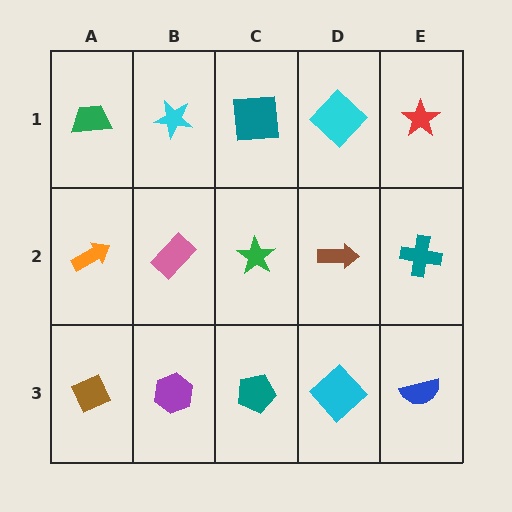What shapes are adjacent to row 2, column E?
A red star (row 1, column E), a blue semicircle (row 3, column E), a brown arrow (row 2, column D).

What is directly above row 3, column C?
A green star.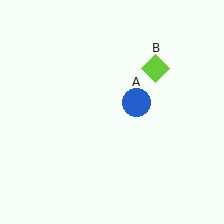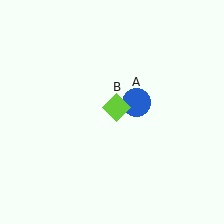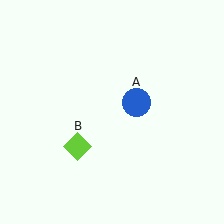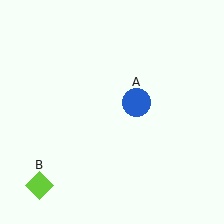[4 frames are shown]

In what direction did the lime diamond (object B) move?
The lime diamond (object B) moved down and to the left.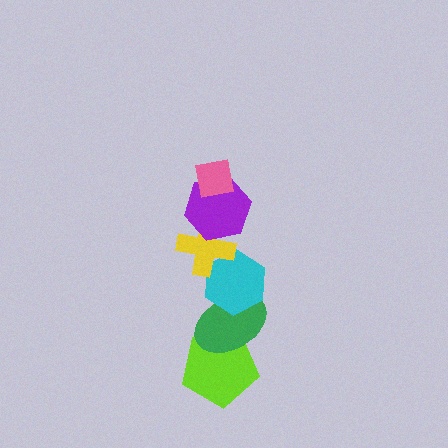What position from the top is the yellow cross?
The yellow cross is 3rd from the top.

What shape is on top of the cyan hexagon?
The yellow cross is on top of the cyan hexagon.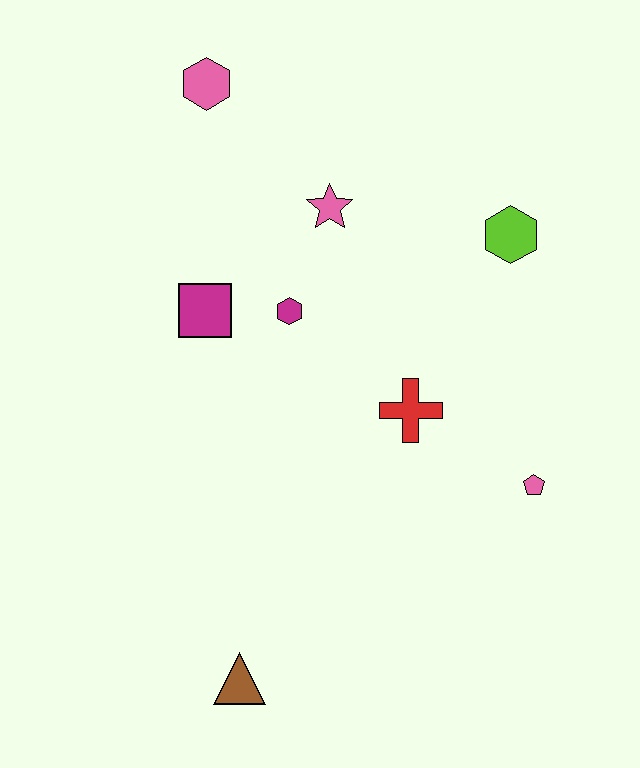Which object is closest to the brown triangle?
The red cross is closest to the brown triangle.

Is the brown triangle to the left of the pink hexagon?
No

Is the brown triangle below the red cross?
Yes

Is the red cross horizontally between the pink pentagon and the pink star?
Yes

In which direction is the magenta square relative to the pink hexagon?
The magenta square is below the pink hexagon.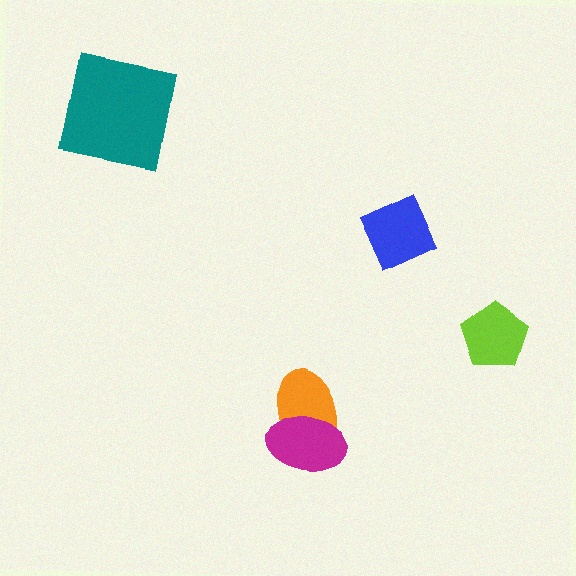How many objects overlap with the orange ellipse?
1 object overlaps with the orange ellipse.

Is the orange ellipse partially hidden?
Yes, it is partially covered by another shape.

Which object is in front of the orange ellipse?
The magenta ellipse is in front of the orange ellipse.